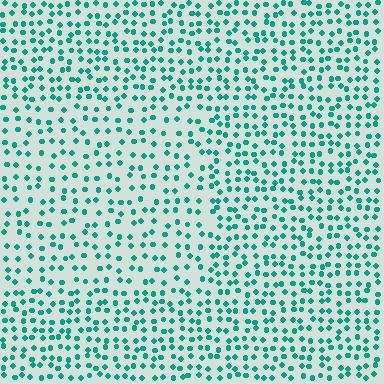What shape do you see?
I see a rectangle.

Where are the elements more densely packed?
The elements are more densely packed outside the rectangle boundary.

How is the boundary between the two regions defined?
The boundary is defined by a change in element density (approximately 1.5x ratio). All elements are the same color, size, and shape.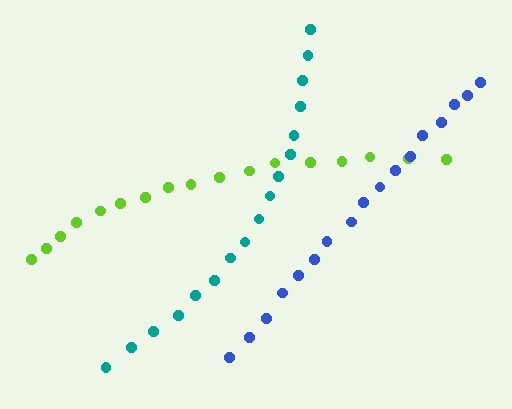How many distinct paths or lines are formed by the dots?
There are 3 distinct paths.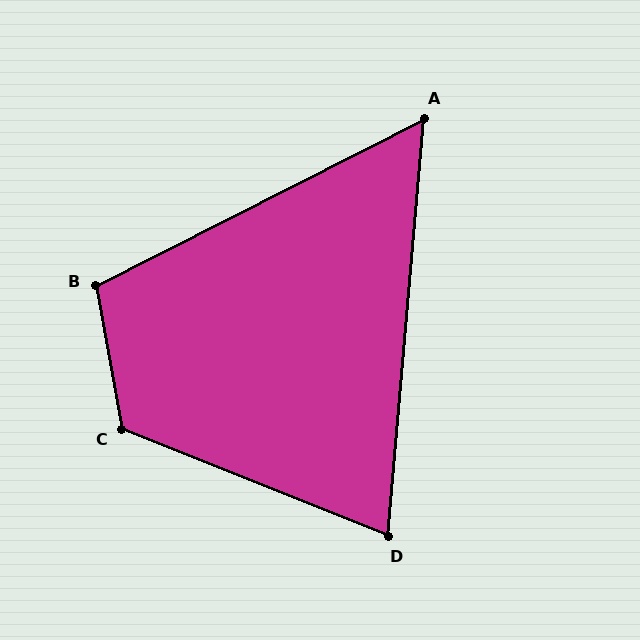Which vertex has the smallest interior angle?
A, at approximately 58 degrees.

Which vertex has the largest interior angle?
C, at approximately 122 degrees.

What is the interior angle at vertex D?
Approximately 73 degrees (acute).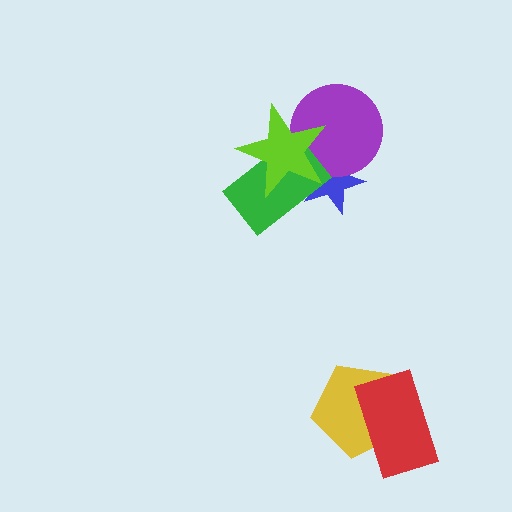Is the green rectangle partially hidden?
Yes, it is partially covered by another shape.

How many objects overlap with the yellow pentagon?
1 object overlaps with the yellow pentagon.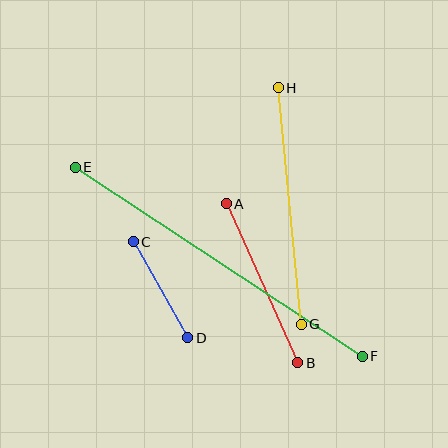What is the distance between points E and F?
The distance is approximately 343 pixels.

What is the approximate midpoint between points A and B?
The midpoint is at approximately (262, 283) pixels.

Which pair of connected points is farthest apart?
Points E and F are farthest apart.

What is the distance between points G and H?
The distance is approximately 238 pixels.